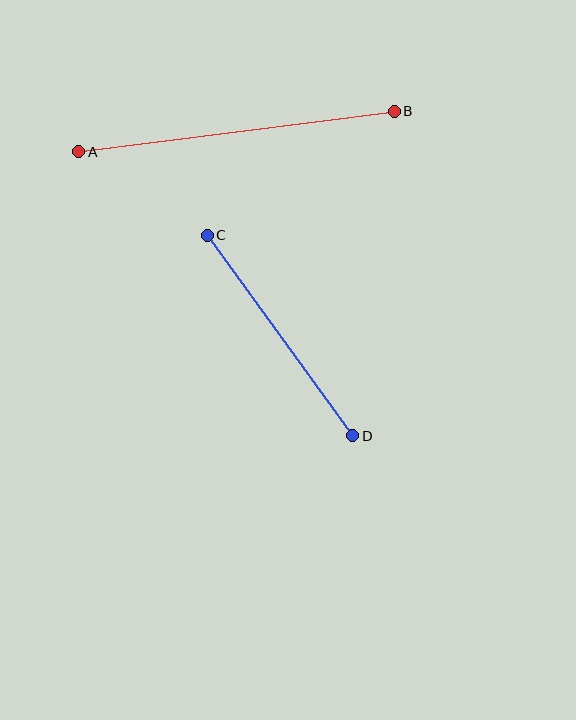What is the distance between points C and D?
The distance is approximately 248 pixels.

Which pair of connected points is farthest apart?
Points A and B are farthest apart.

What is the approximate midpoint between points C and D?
The midpoint is at approximately (280, 335) pixels.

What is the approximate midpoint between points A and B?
The midpoint is at approximately (236, 131) pixels.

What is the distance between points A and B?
The distance is approximately 319 pixels.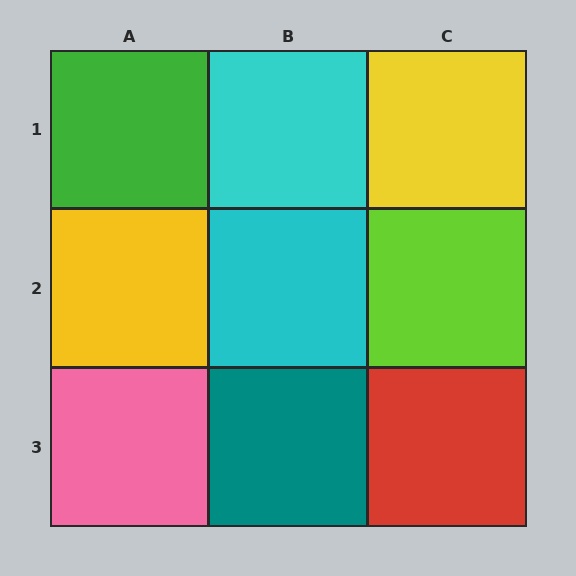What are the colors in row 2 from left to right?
Yellow, cyan, lime.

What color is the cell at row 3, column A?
Pink.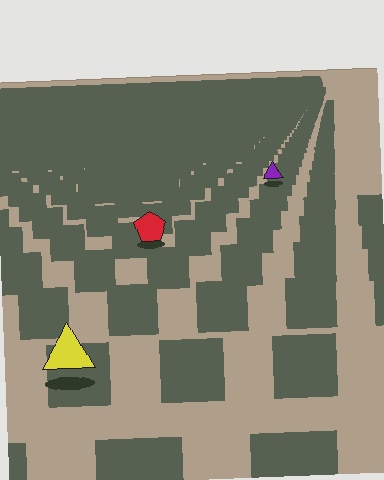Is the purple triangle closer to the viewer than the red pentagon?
No. The red pentagon is closer — you can tell from the texture gradient: the ground texture is coarser near it.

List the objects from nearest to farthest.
From nearest to farthest: the yellow triangle, the red pentagon, the purple triangle.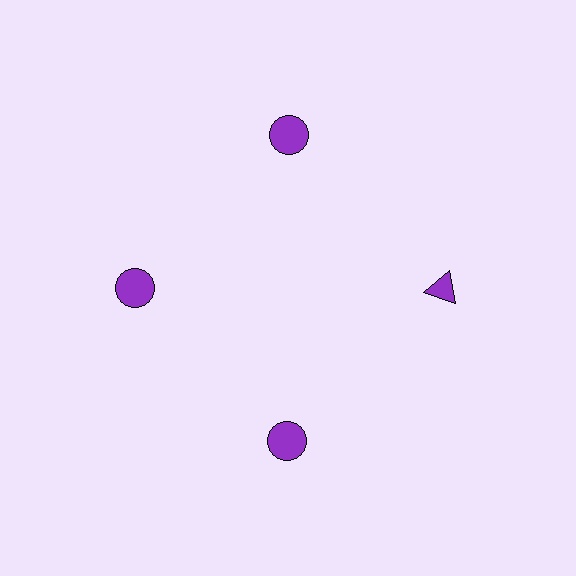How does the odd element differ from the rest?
It has a different shape: triangle instead of circle.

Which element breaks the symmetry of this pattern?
The purple triangle at roughly the 3 o'clock position breaks the symmetry. All other shapes are purple circles.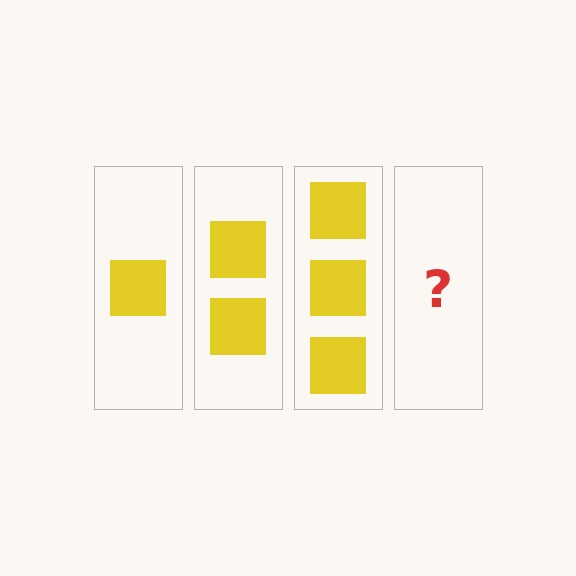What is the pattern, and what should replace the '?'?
The pattern is that each step adds one more square. The '?' should be 4 squares.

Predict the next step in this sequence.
The next step is 4 squares.